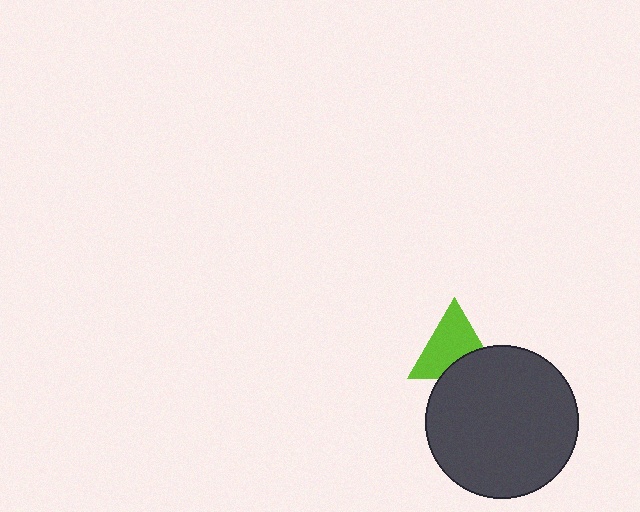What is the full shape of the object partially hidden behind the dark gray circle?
The partially hidden object is a lime triangle.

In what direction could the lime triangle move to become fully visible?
The lime triangle could move up. That would shift it out from behind the dark gray circle entirely.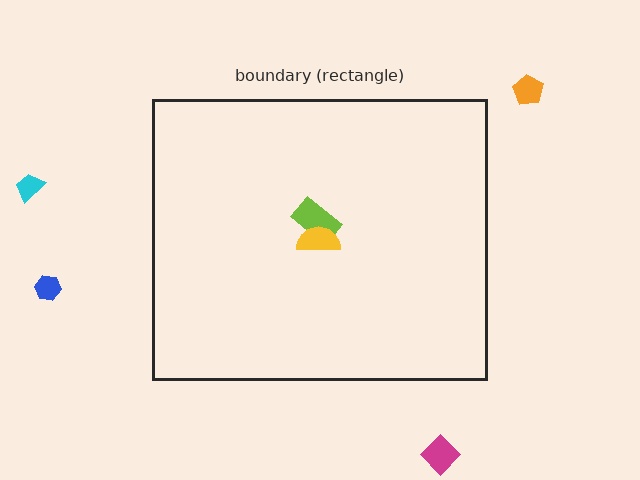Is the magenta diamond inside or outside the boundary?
Outside.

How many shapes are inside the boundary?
2 inside, 4 outside.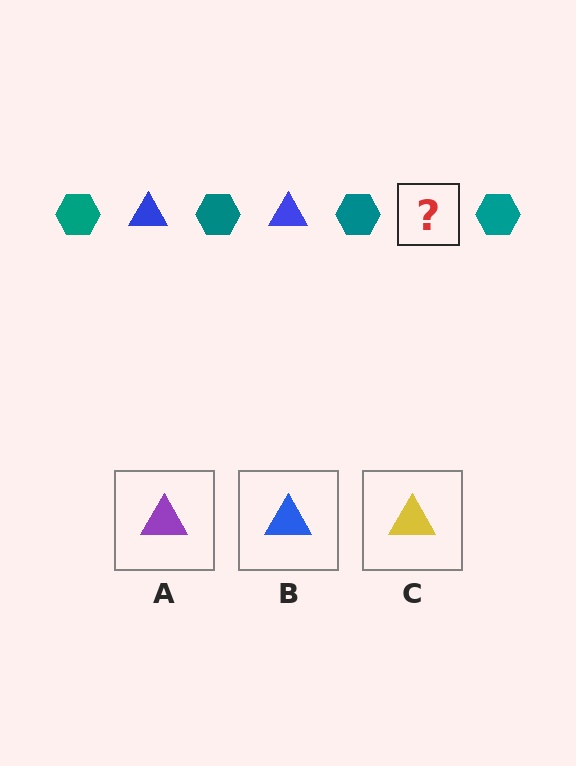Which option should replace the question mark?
Option B.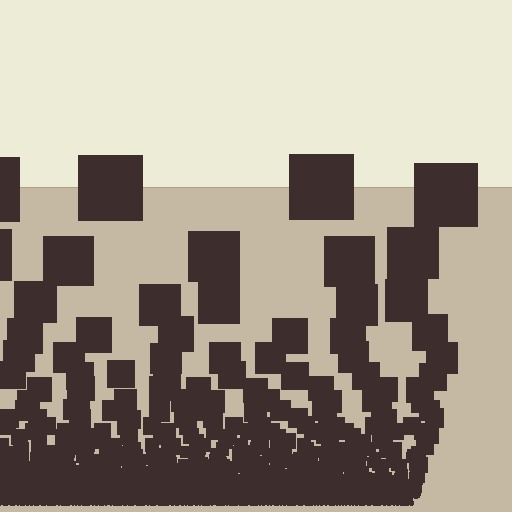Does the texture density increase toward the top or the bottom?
Density increases toward the bottom.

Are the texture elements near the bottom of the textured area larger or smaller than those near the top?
Smaller. The gradient is inverted — elements near the bottom are smaller and denser.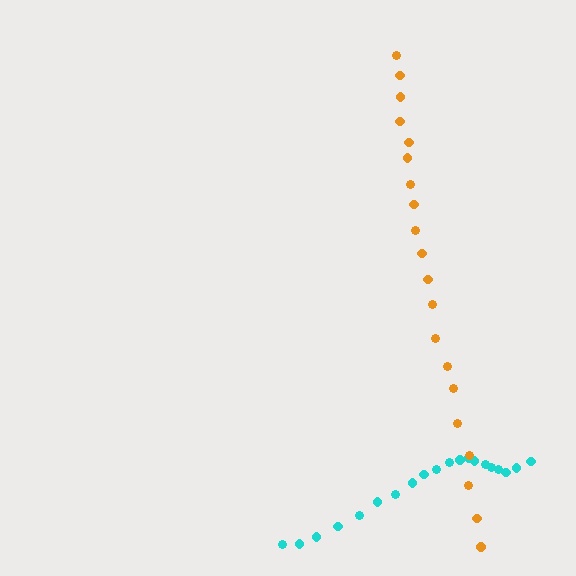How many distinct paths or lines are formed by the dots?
There are 2 distinct paths.